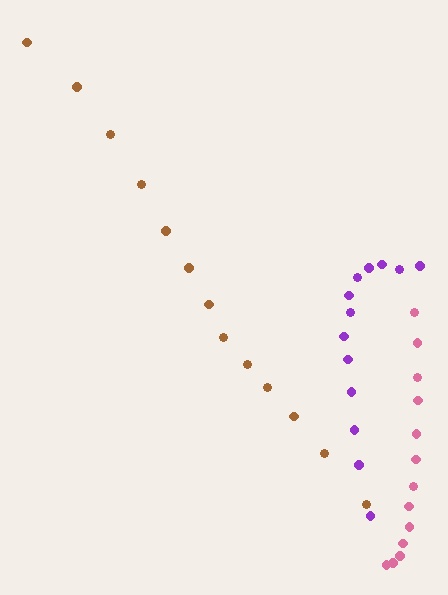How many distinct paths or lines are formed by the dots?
There are 3 distinct paths.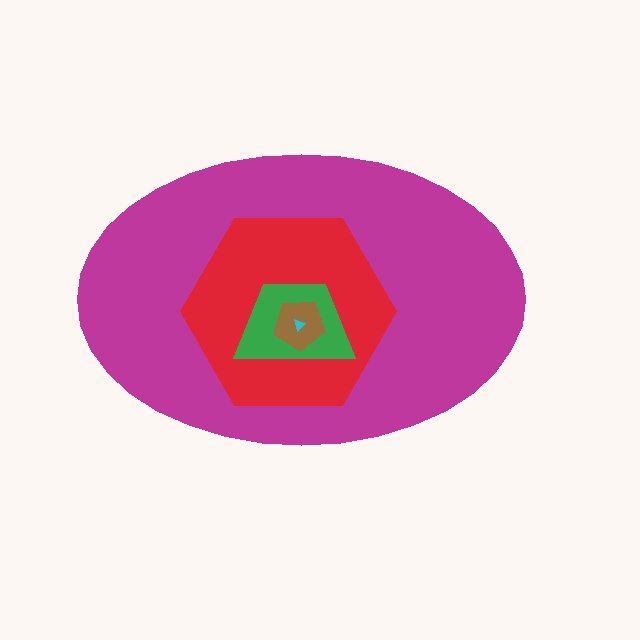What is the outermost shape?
The magenta ellipse.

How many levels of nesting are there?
5.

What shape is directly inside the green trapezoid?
The brown pentagon.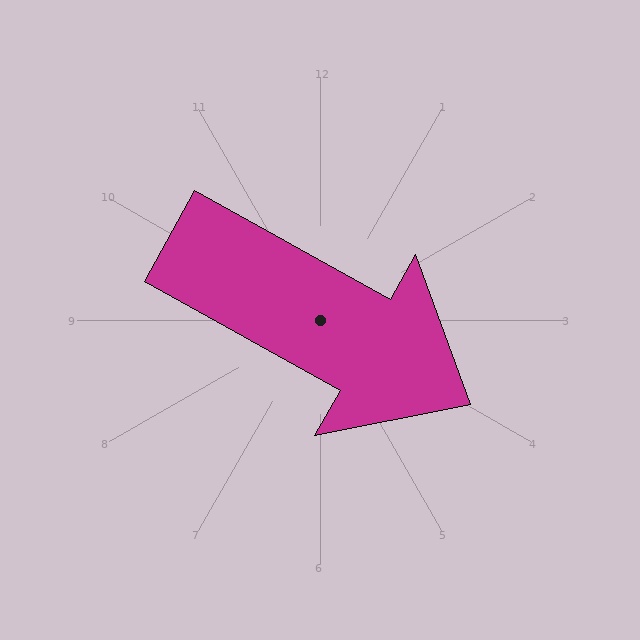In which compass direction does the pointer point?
Southeast.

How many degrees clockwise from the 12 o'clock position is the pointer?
Approximately 119 degrees.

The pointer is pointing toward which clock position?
Roughly 4 o'clock.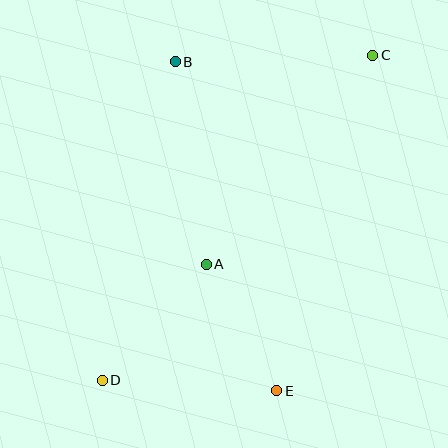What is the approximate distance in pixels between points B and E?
The distance between B and E is approximately 345 pixels.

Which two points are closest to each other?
Points A and E are closest to each other.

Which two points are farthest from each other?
Points C and D are farthest from each other.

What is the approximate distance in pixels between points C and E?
The distance between C and E is approximately 349 pixels.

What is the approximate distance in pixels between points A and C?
The distance between A and C is approximately 267 pixels.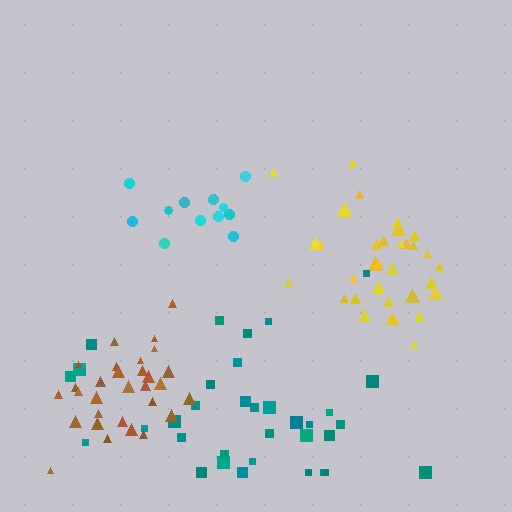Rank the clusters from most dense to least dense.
brown, yellow, cyan, teal.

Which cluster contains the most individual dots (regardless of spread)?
Teal (34).